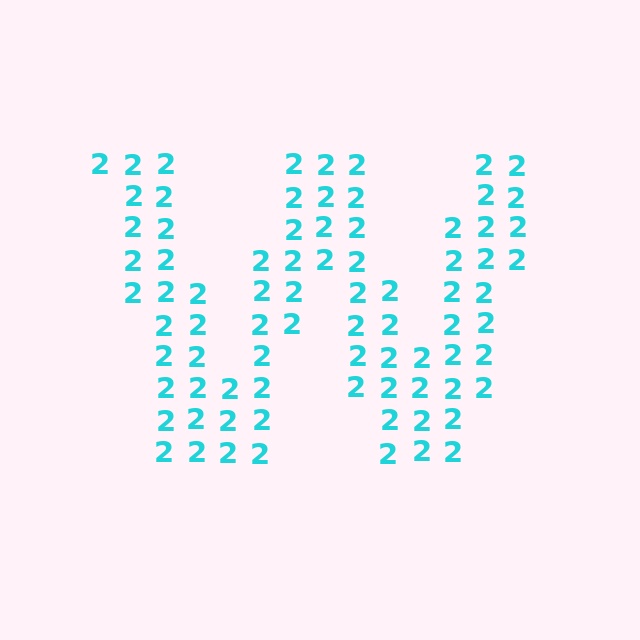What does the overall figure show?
The overall figure shows the letter W.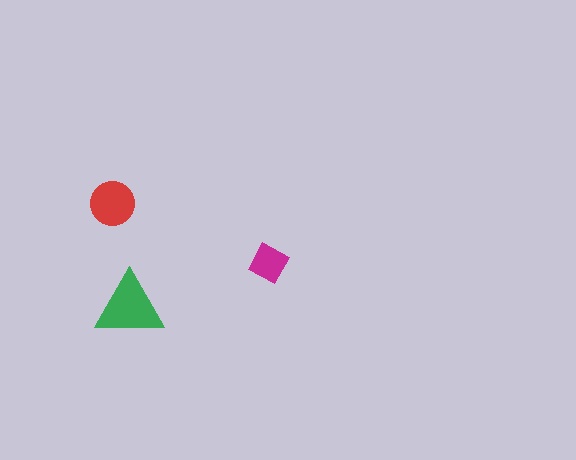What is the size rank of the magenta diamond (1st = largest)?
3rd.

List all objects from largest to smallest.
The green triangle, the red circle, the magenta diamond.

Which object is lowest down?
The green triangle is bottommost.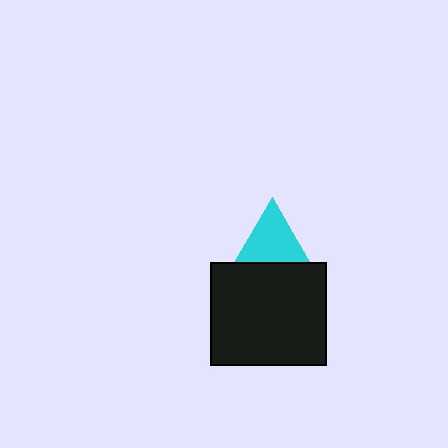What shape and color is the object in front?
The object in front is a black rectangle.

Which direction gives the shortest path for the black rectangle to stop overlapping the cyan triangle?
Moving down gives the shortest separation.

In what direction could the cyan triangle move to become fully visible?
The cyan triangle could move up. That would shift it out from behind the black rectangle entirely.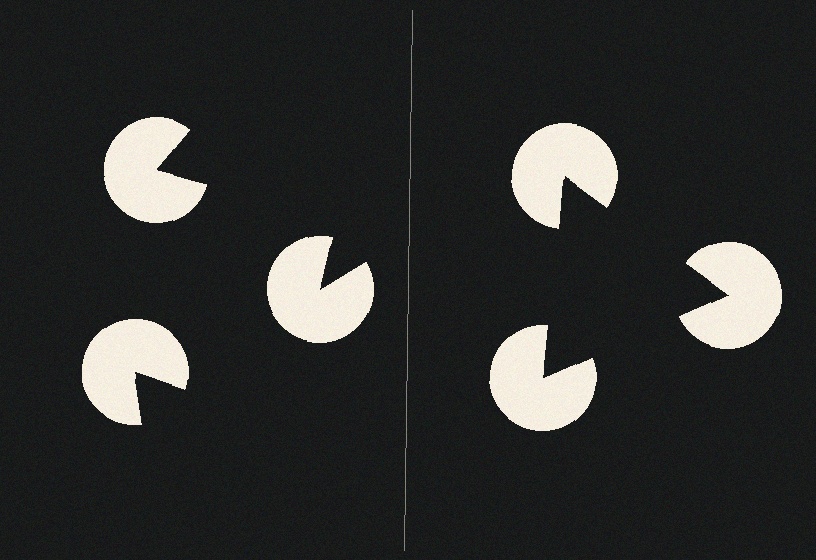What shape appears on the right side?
An illusory triangle.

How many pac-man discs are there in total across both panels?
6 — 3 on each side.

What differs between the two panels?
The pac-man discs are positioned identically on both sides; only the wedge orientations differ. On the right they align to a triangle; on the left they are misaligned.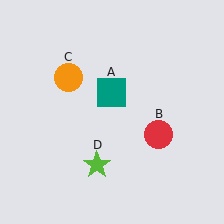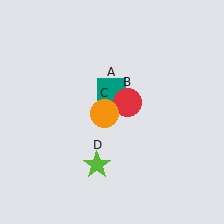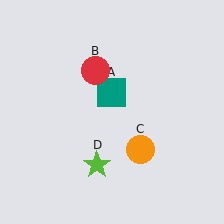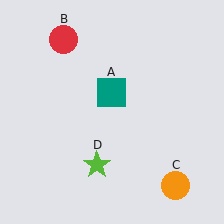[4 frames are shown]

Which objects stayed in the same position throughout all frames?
Teal square (object A) and lime star (object D) remained stationary.